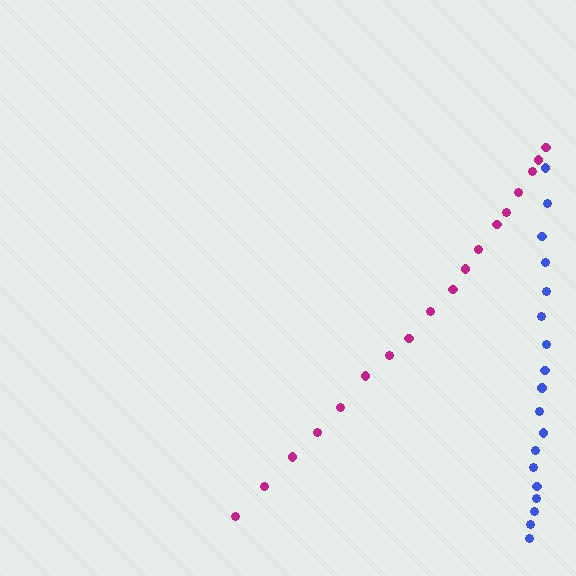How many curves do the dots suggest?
There are 2 distinct paths.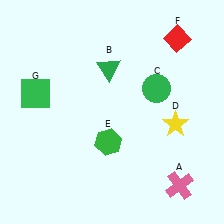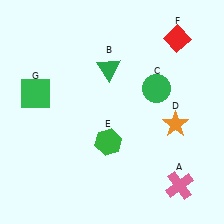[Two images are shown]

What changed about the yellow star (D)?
In Image 1, D is yellow. In Image 2, it changed to orange.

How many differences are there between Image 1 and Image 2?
There is 1 difference between the two images.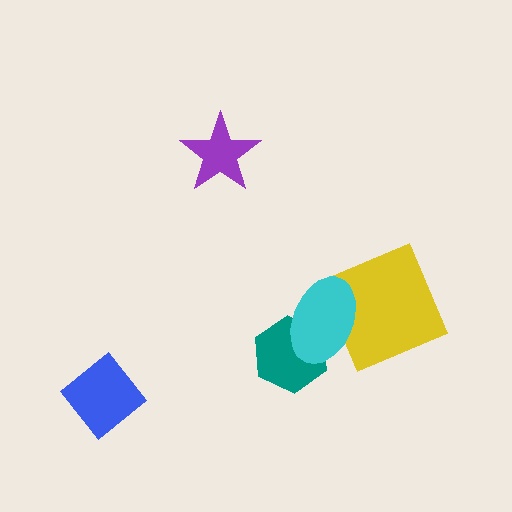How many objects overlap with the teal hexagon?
1 object overlaps with the teal hexagon.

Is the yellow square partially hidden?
Yes, it is partially covered by another shape.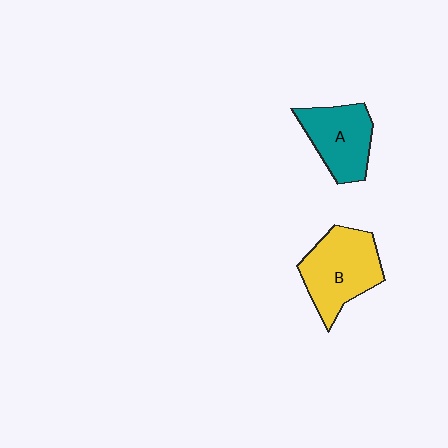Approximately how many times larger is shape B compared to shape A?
Approximately 1.2 times.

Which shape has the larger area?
Shape B (yellow).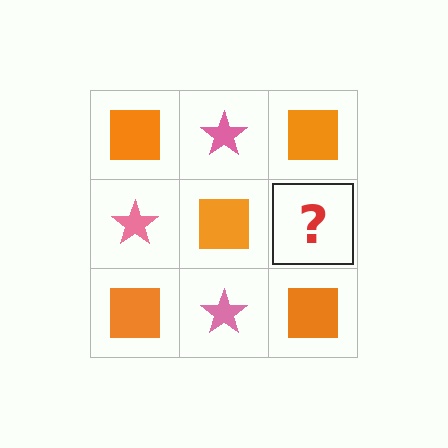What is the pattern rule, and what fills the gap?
The rule is that it alternates orange square and pink star in a checkerboard pattern. The gap should be filled with a pink star.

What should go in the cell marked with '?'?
The missing cell should contain a pink star.